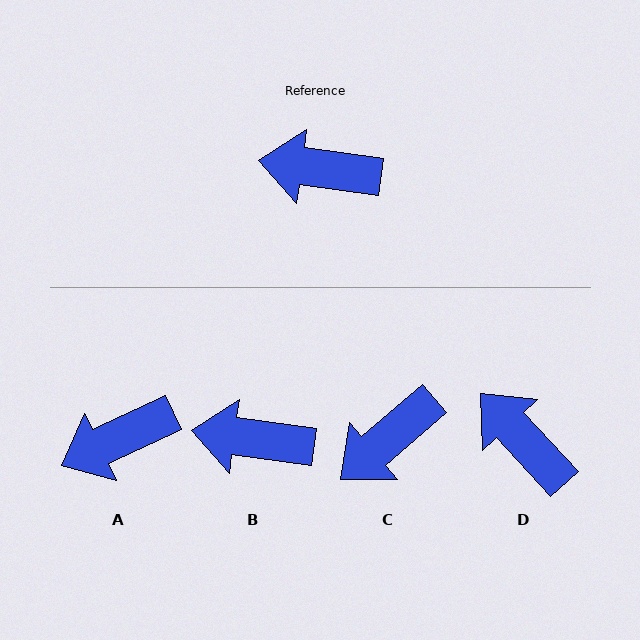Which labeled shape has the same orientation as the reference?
B.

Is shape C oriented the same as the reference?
No, it is off by about 48 degrees.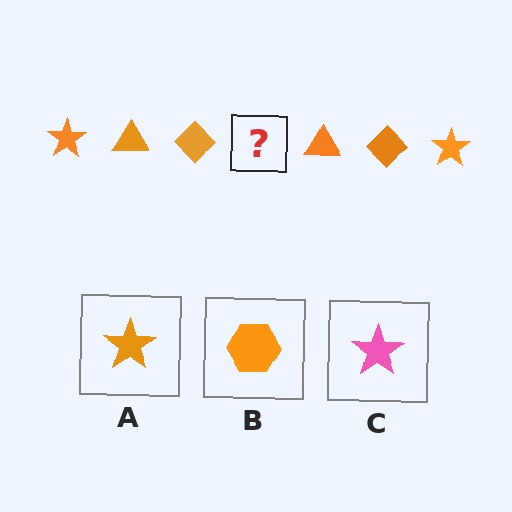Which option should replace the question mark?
Option A.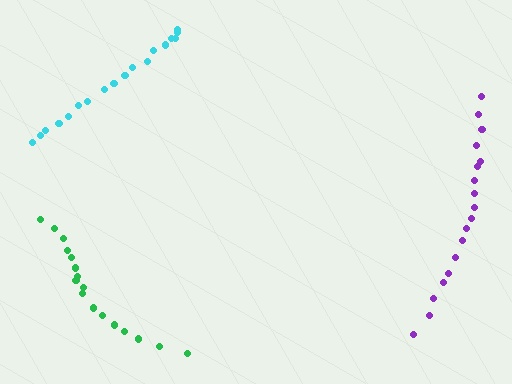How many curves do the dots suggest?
There are 3 distinct paths.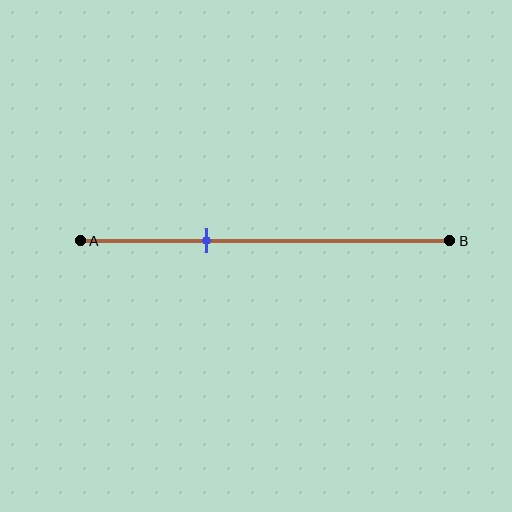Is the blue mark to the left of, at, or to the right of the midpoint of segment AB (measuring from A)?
The blue mark is to the left of the midpoint of segment AB.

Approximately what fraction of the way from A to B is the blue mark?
The blue mark is approximately 35% of the way from A to B.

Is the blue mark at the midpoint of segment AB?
No, the mark is at about 35% from A, not at the 50% midpoint.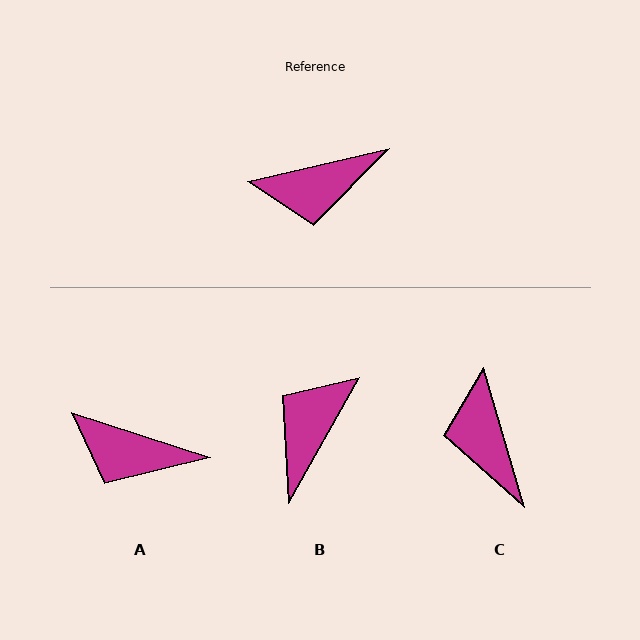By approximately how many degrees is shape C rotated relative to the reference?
Approximately 87 degrees clockwise.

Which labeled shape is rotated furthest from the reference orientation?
B, about 133 degrees away.